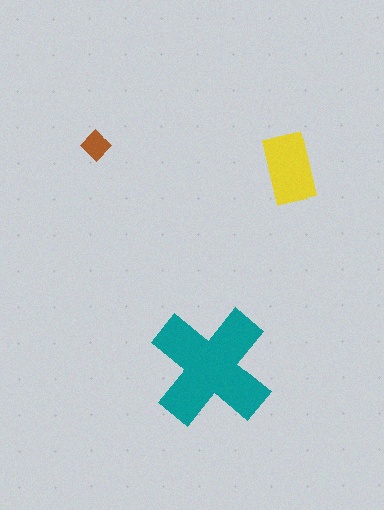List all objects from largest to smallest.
The teal cross, the yellow rectangle, the brown diamond.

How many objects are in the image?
There are 3 objects in the image.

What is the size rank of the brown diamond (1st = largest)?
3rd.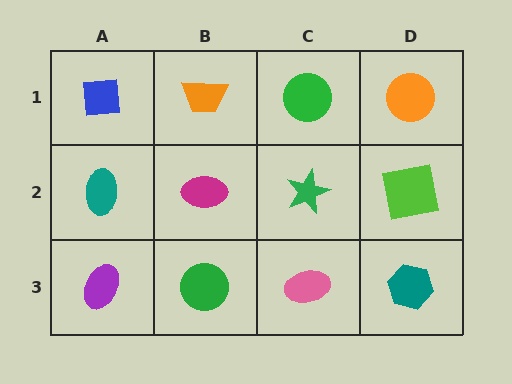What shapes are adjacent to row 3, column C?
A green star (row 2, column C), a green circle (row 3, column B), a teal hexagon (row 3, column D).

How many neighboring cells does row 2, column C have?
4.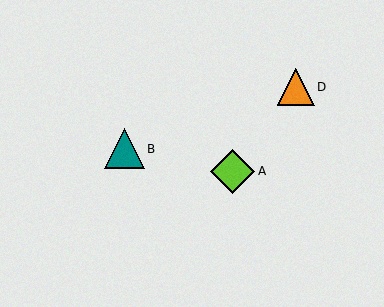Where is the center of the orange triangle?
The center of the orange triangle is at (296, 87).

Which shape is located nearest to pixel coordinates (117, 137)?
The teal triangle (labeled B) at (124, 149) is nearest to that location.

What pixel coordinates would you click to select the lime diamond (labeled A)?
Click at (233, 171) to select the lime diamond A.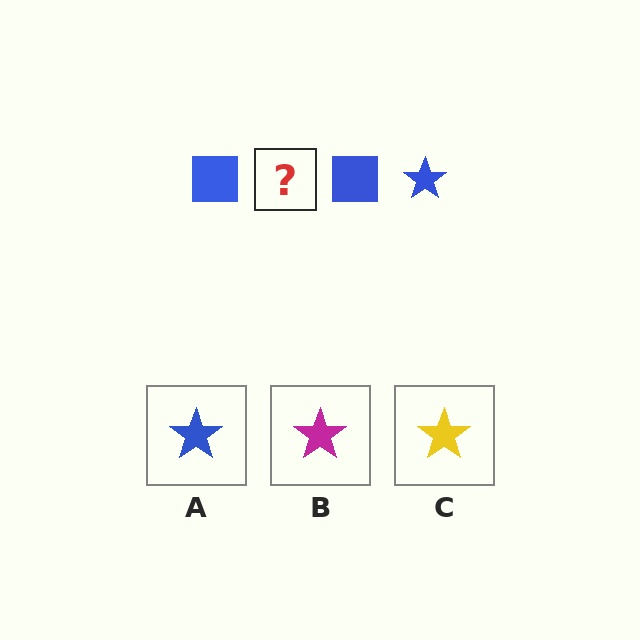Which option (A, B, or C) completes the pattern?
A.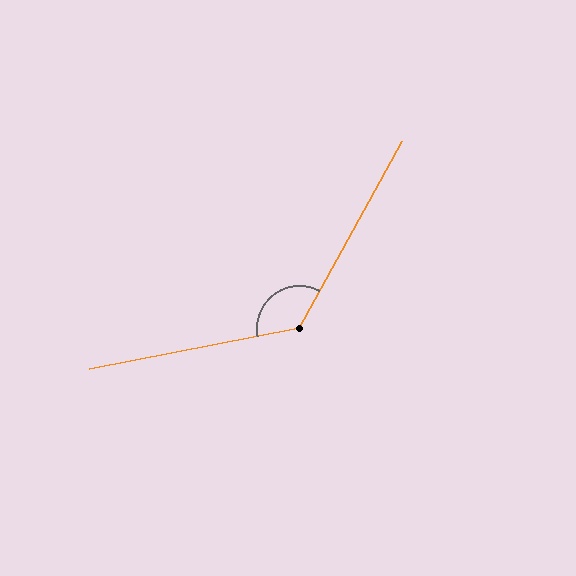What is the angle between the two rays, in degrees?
Approximately 130 degrees.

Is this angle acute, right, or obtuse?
It is obtuse.